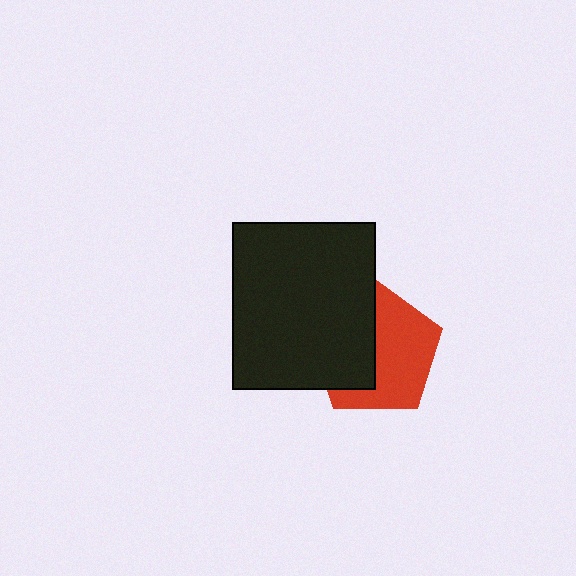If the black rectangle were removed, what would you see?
You would see the complete red pentagon.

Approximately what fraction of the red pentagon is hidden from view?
Roughly 43% of the red pentagon is hidden behind the black rectangle.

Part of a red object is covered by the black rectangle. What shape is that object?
It is a pentagon.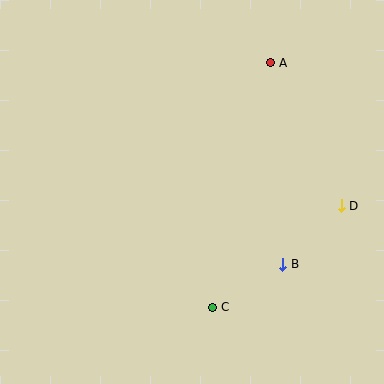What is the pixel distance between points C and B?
The distance between C and B is 82 pixels.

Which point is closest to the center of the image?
Point B at (283, 264) is closest to the center.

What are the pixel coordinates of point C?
Point C is at (213, 308).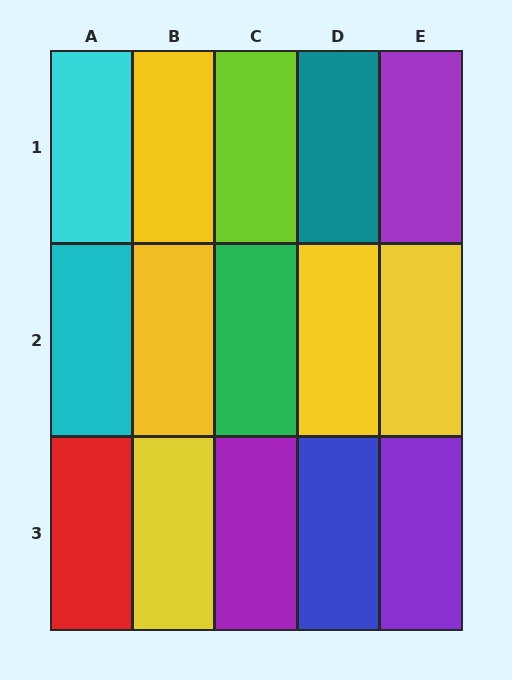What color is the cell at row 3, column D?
Blue.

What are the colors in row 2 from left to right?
Cyan, yellow, green, yellow, yellow.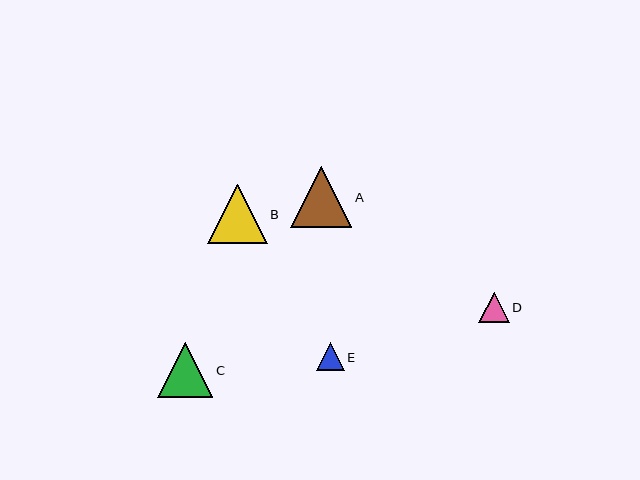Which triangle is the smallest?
Triangle E is the smallest with a size of approximately 28 pixels.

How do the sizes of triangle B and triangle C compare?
Triangle B and triangle C are approximately the same size.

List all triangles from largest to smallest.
From largest to smallest: A, B, C, D, E.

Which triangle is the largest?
Triangle A is the largest with a size of approximately 61 pixels.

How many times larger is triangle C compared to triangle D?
Triangle C is approximately 1.8 times the size of triangle D.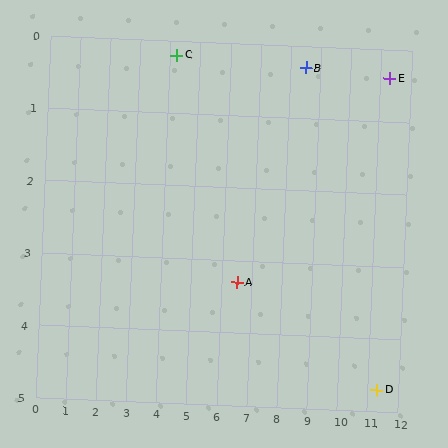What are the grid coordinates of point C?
Point C is at approximately (4.2, 0.2).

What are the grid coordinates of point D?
Point D is at approximately (11.3, 4.7).